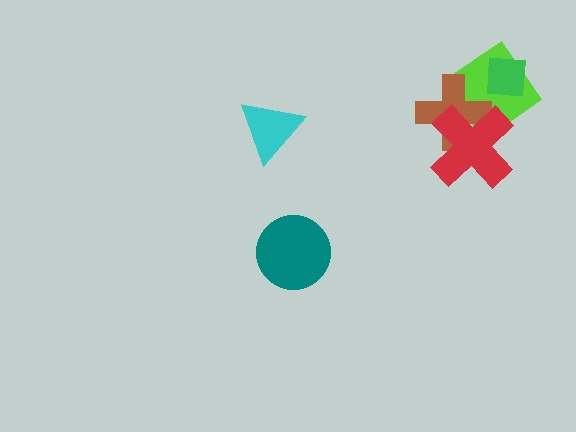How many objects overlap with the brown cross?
2 objects overlap with the brown cross.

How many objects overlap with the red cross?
2 objects overlap with the red cross.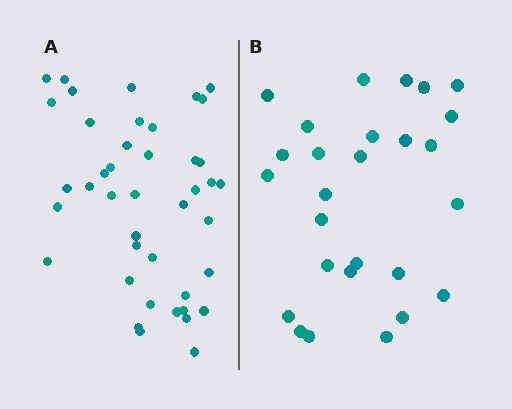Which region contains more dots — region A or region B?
Region A (the left region) has more dots.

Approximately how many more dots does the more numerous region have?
Region A has approximately 15 more dots than region B.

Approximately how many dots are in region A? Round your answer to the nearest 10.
About 40 dots. (The exact count is 42, which rounds to 40.)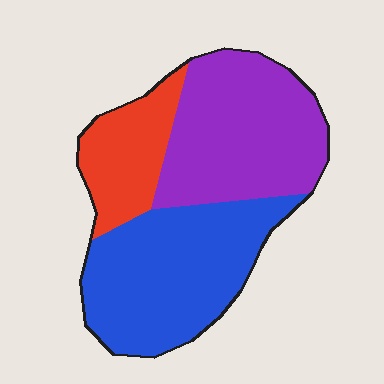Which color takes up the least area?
Red, at roughly 20%.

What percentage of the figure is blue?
Blue covers 42% of the figure.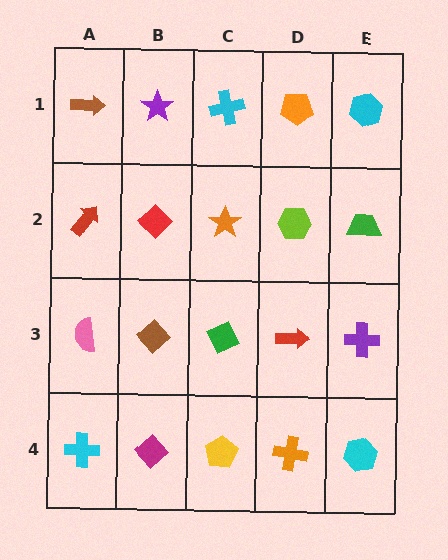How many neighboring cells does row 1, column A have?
2.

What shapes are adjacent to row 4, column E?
A purple cross (row 3, column E), an orange cross (row 4, column D).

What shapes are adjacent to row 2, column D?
An orange pentagon (row 1, column D), a red arrow (row 3, column D), an orange star (row 2, column C), a green trapezoid (row 2, column E).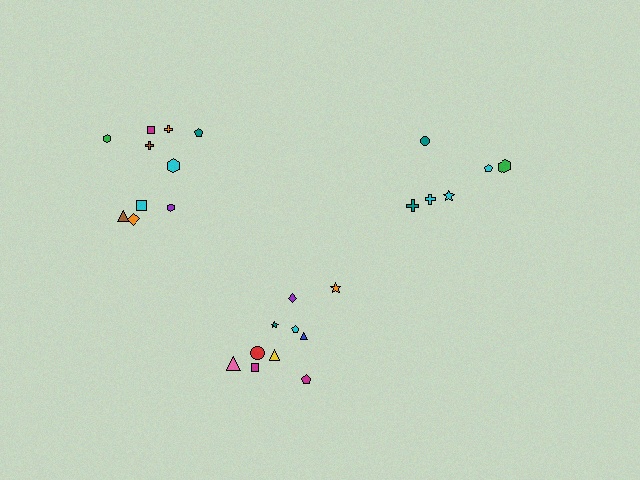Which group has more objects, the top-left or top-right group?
The top-left group.